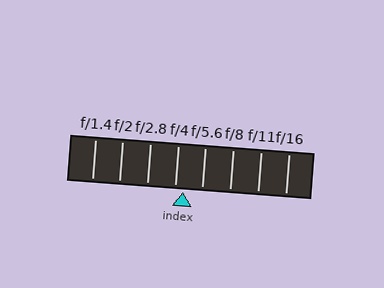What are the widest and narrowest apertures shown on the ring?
The widest aperture shown is f/1.4 and the narrowest is f/16.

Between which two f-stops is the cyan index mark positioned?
The index mark is between f/4 and f/5.6.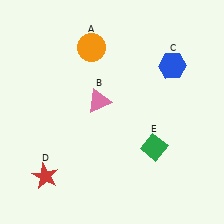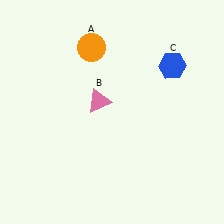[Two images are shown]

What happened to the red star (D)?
The red star (D) was removed in Image 2. It was in the bottom-left area of Image 1.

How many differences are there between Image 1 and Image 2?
There are 2 differences between the two images.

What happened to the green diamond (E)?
The green diamond (E) was removed in Image 2. It was in the bottom-right area of Image 1.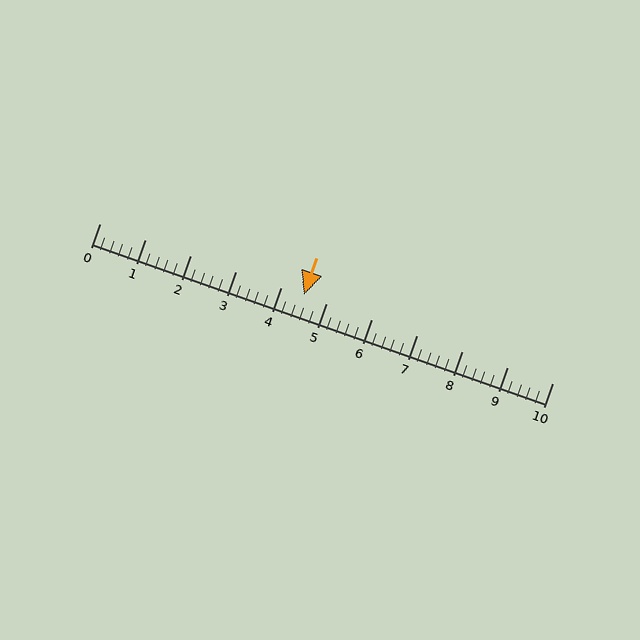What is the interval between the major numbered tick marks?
The major tick marks are spaced 1 units apart.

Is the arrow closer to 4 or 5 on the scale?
The arrow is closer to 5.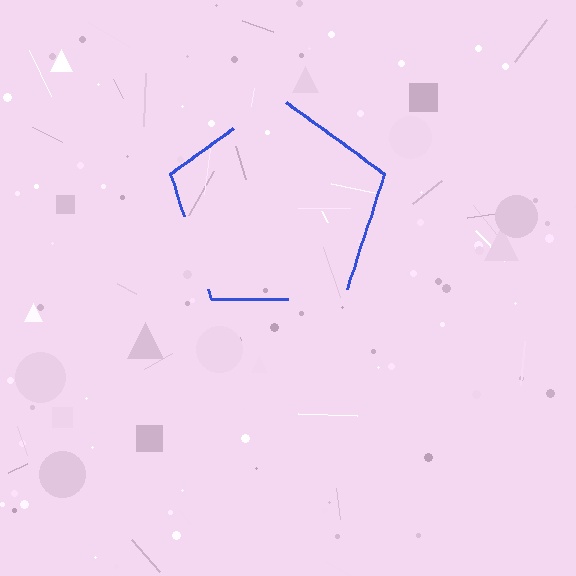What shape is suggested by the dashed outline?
The dashed outline suggests a pentagon.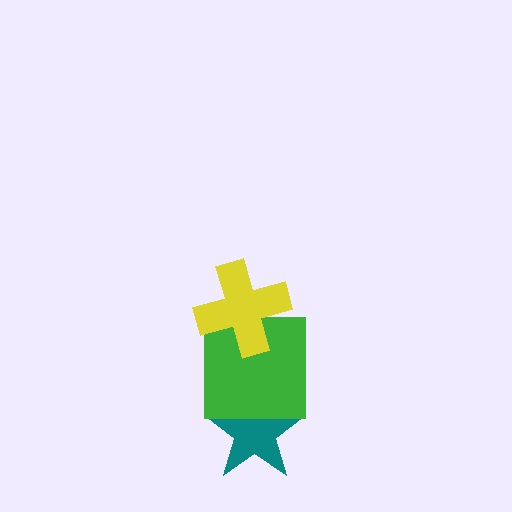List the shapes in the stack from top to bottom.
From top to bottom: the yellow cross, the green square, the teal star.